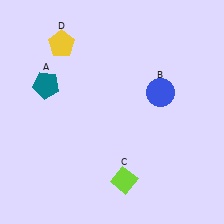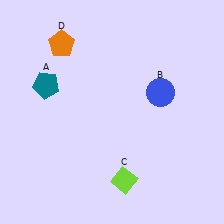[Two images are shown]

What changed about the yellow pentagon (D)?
In Image 1, D is yellow. In Image 2, it changed to orange.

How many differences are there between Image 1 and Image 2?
There is 1 difference between the two images.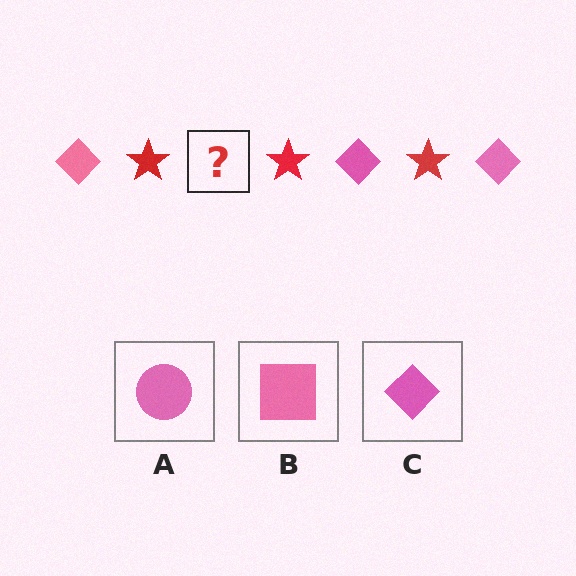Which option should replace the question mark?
Option C.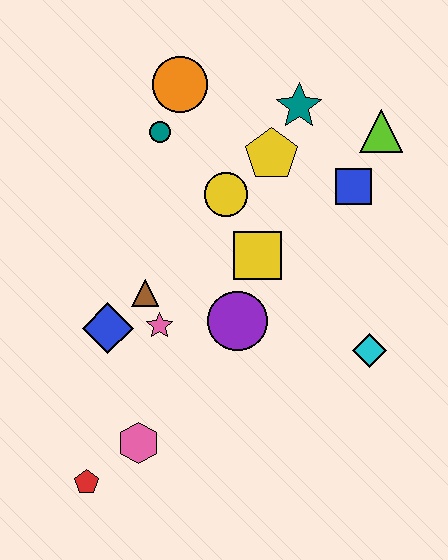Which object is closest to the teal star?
The yellow pentagon is closest to the teal star.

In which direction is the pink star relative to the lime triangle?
The pink star is to the left of the lime triangle.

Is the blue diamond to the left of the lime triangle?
Yes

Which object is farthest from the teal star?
The red pentagon is farthest from the teal star.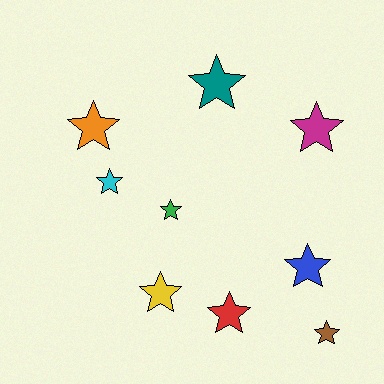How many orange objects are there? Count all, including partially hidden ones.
There is 1 orange object.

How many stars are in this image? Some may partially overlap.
There are 9 stars.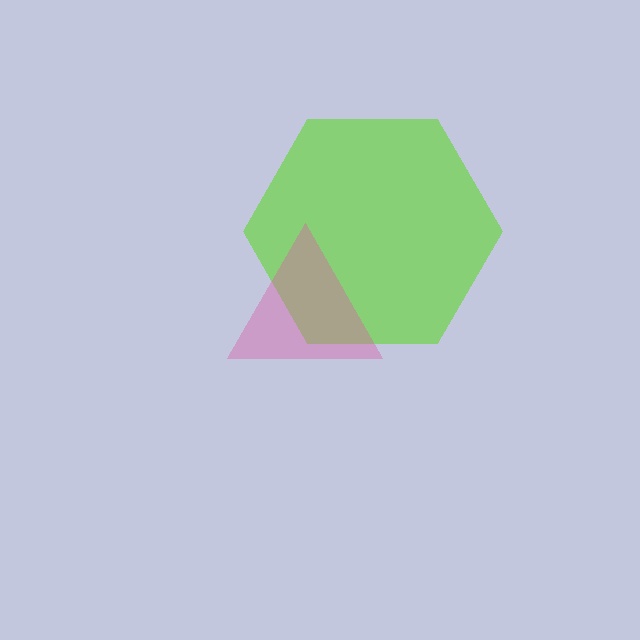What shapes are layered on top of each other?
The layered shapes are: a lime hexagon, a pink triangle.